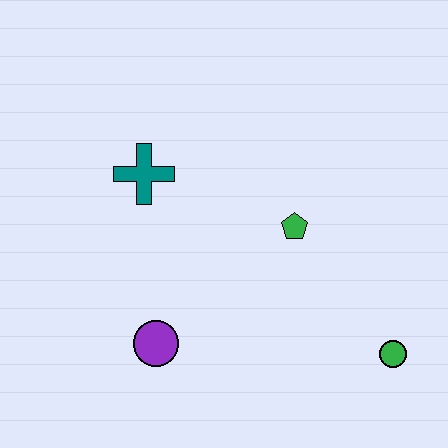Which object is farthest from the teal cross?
The green circle is farthest from the teal cross.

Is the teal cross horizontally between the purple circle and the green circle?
No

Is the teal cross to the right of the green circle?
No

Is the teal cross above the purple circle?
Yes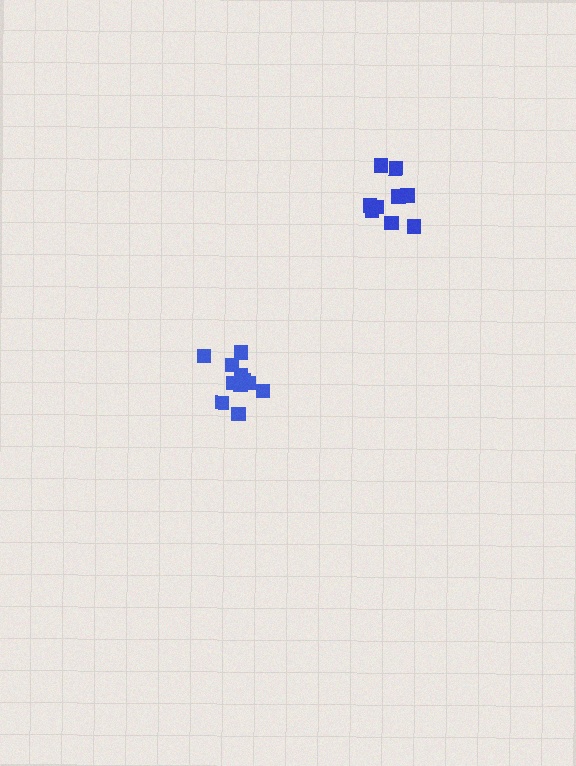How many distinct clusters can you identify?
There are 2 distinct clusters.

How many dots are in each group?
Group 1: 11 dots, Group 2: 9 dots (20 total).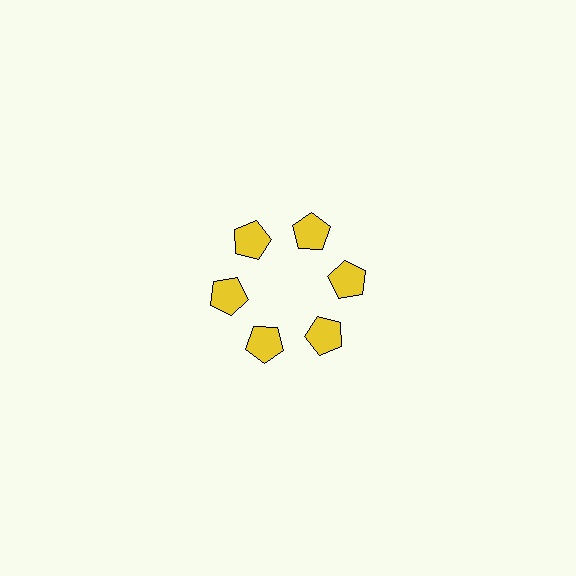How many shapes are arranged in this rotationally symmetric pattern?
There are 6 shapes, arranged in 6 groups of 1.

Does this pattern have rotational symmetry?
Yes, this pattern has 6-fold rotational symmetry. It looks the same after rotating 60 degrees around the center.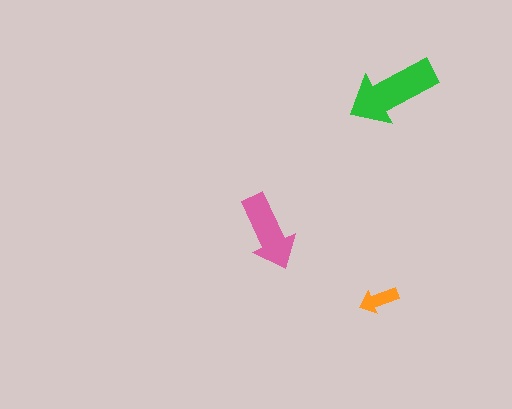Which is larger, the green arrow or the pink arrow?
The green one.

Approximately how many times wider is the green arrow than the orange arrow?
About 2.5 times wider.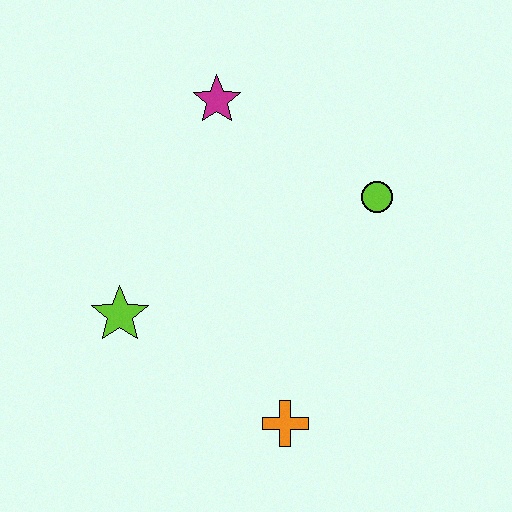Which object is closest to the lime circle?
The magenta star is closest to the lime circle.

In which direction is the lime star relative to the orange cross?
The lime star is to the left of the orange cross.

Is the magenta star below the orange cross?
No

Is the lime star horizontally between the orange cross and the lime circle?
No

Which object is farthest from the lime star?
The lime circle is farthest from the lime star.